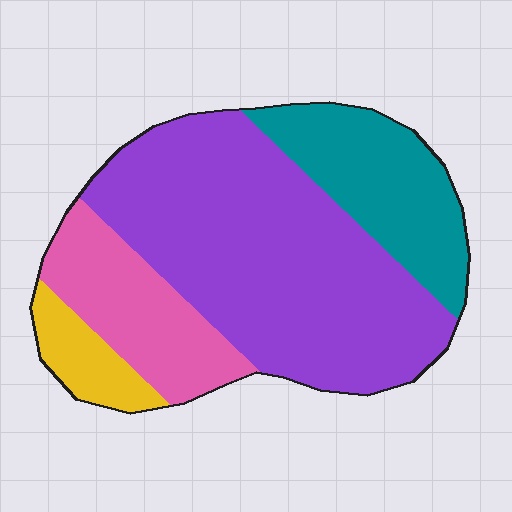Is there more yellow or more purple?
Purple.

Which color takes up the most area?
Purple, at roughly 55%.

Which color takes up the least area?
Yellow, at roughly 5%.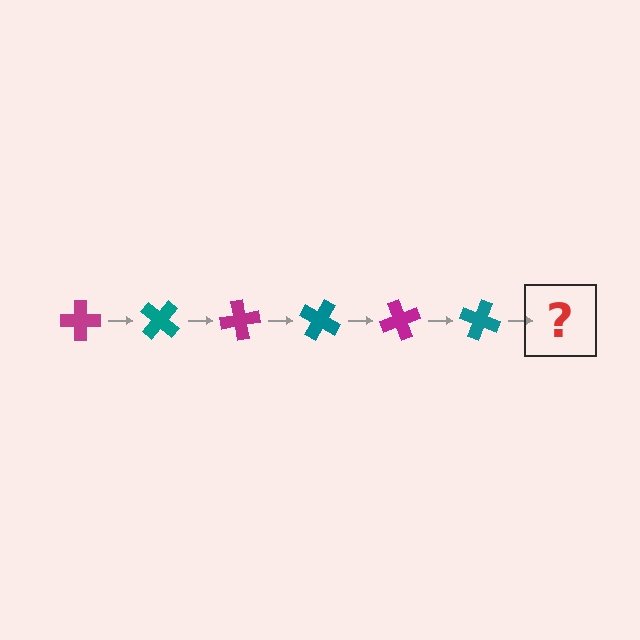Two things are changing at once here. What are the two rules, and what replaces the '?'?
The two rules are that it rotates 40 degrees each step and the color cycles through magenta and teal. The '?' should be a magenta cross, rotated 240 degrees from the start.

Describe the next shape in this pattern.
It should be a magenta cross, rotated 240 degrees from the start.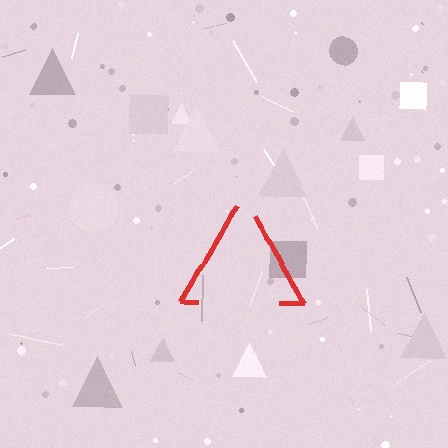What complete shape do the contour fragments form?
The contour fragments form a triangle.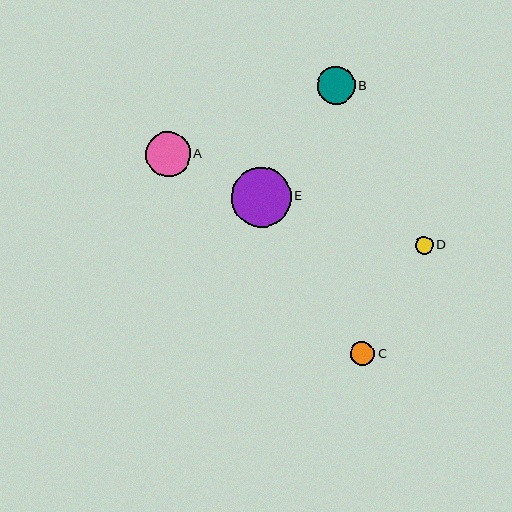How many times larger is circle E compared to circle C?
Circle E is approximately 2.5 times the size of circle C.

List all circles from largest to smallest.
From largest to smallest: E, A, B, C, D.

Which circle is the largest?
Circle E is the largest with a size of approximately 60 pixels.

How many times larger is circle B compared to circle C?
Circle B is approximately 1.6 times the size of circle C.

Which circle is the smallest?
Circle D is the smallest with a size of approximately 18 pixels.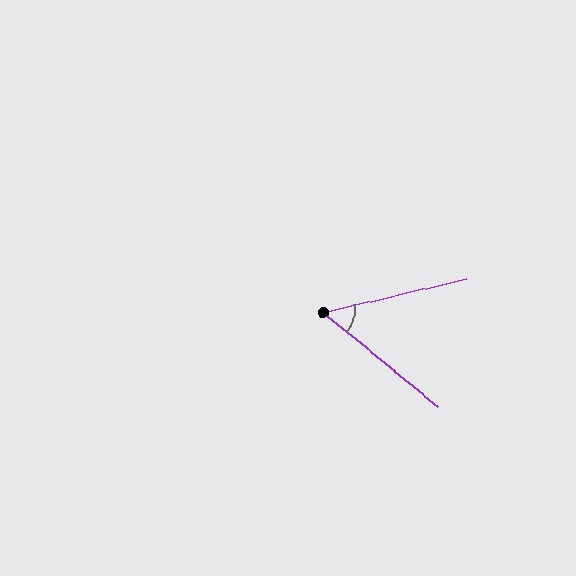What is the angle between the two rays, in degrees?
Approximately 52 degrees.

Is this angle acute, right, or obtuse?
It is acute.